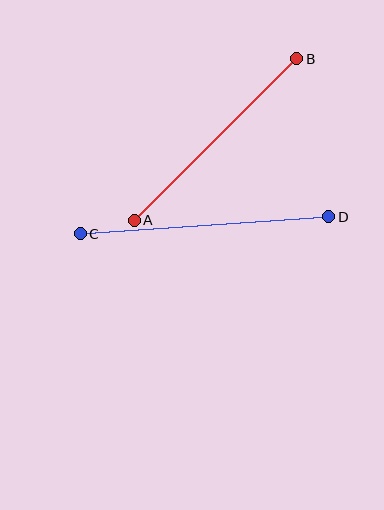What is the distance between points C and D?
The distance is approximately 249 pixels.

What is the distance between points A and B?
The distance is approximately 229 pixels.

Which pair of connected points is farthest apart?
Points C and D are farthest apart.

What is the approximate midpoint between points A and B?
The midpoint is at approximately (215, 140) pixels.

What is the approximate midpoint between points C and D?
The midpoint is at approximately (205, 225) pixels.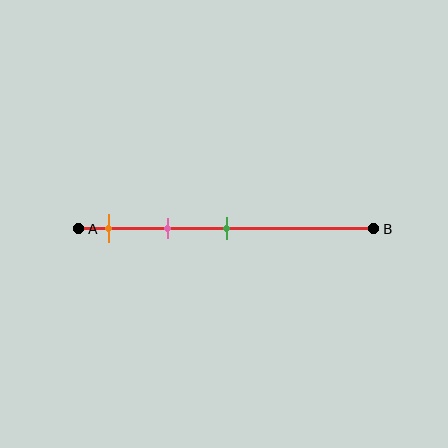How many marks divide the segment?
There are 3 marks dividing the segment.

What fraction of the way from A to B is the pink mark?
The pink mark is approximately 30% (0.3) of the way from A to B.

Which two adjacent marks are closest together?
The orange and pink marks are the closest adjacent pair.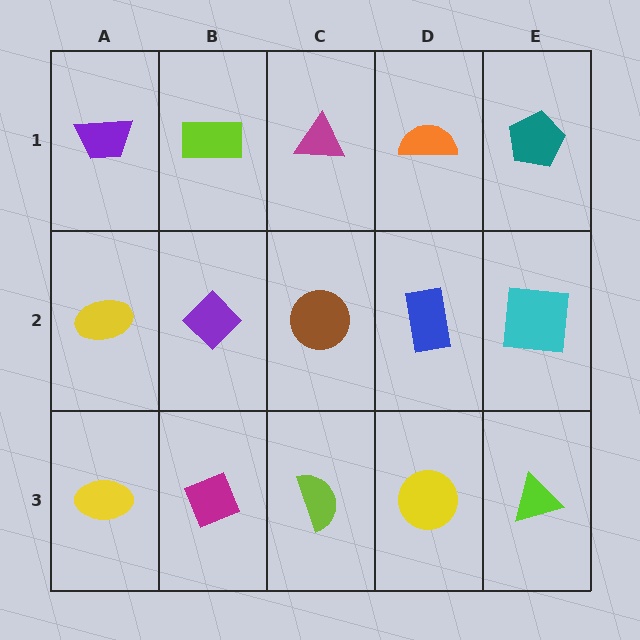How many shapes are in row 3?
5 shapes.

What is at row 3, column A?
A yellow ellipse.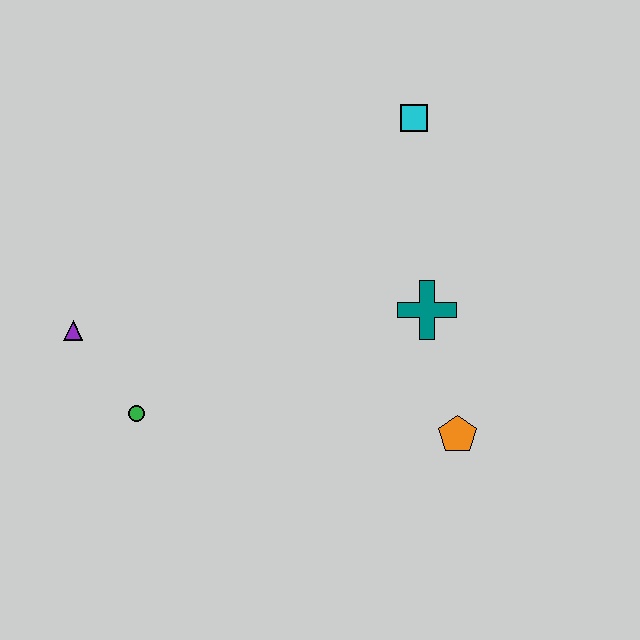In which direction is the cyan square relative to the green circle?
The cyan square is above the green circle.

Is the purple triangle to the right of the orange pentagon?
No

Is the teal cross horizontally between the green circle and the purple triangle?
No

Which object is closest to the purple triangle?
The green circle is closest to the purple triangle.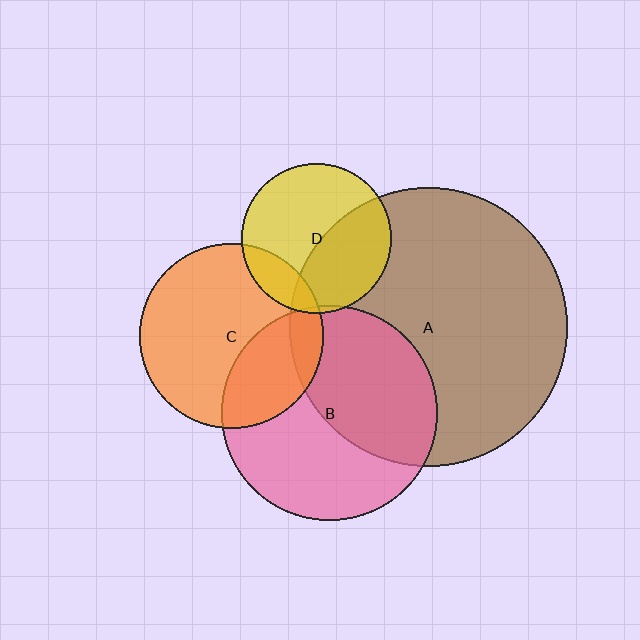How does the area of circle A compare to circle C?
Approximately 2.3 times.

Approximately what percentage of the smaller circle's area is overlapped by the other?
Approximately 45%.